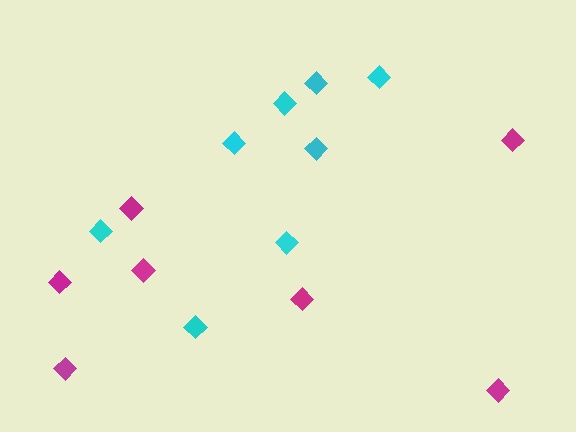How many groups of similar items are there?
There are 2 groups: one group of magenta diamonds (7) and one group of cyan diamonds (8).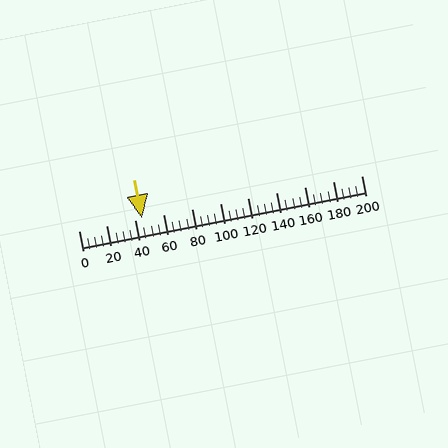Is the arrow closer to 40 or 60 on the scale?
The arrow is closer to 40.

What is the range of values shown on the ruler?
The ruler shows values from 0 to 200.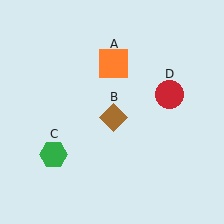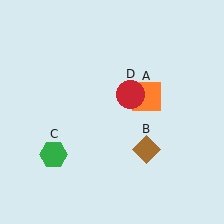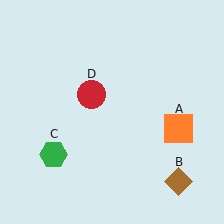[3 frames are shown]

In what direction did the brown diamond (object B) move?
The brown diamond (object B) moved down and to the right.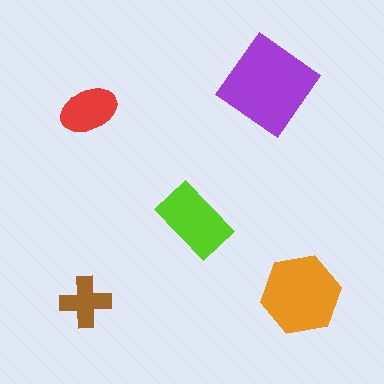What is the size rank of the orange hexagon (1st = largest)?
2nd.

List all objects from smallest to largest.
The brown cross, the red ellipse, the lime rectangle, the orange hexagon, the purple diamond.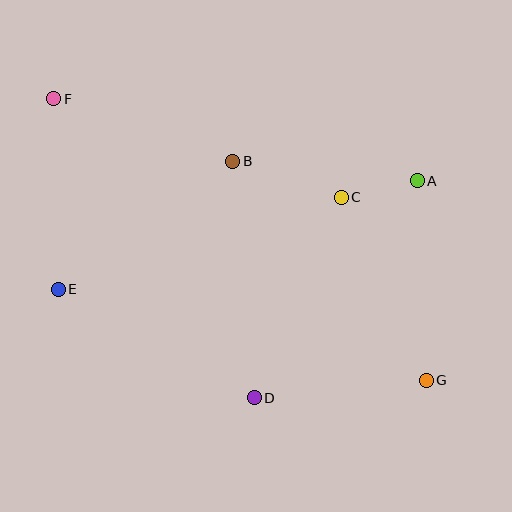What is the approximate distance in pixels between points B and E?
The distance between B and E is approximately 217 pixels.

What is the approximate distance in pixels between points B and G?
The distance between B and G is approximately 292 pixels.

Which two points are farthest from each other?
Points F and G are farthest from each other.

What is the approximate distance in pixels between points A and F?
The distance between A and F is approximately 373 pixels.